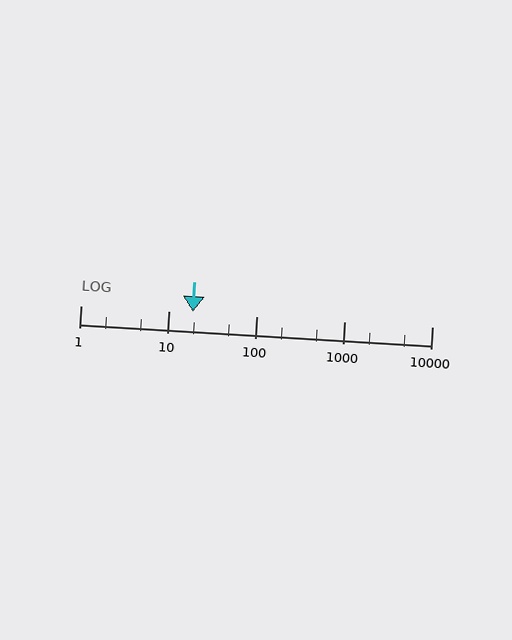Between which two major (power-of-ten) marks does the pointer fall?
The pointer is between 10 and 100.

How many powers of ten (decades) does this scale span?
The scale spans 4 decades, from 1 to 10000.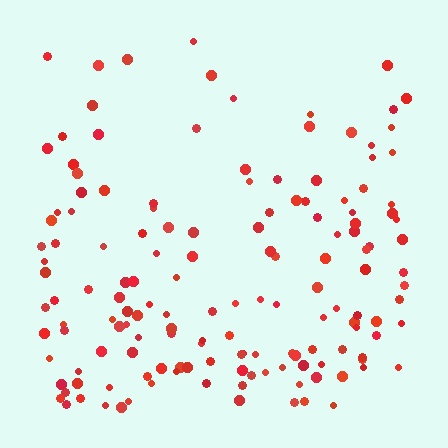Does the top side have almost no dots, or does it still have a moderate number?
Still a moderate number, just noticeably fewer than the bottom.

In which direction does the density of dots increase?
From top to bottom, with the bottom side densest.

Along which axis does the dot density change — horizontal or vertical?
Vertical.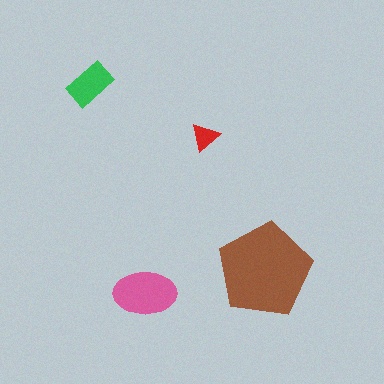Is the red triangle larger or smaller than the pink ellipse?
Smaller.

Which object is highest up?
The green rectangle is topmost.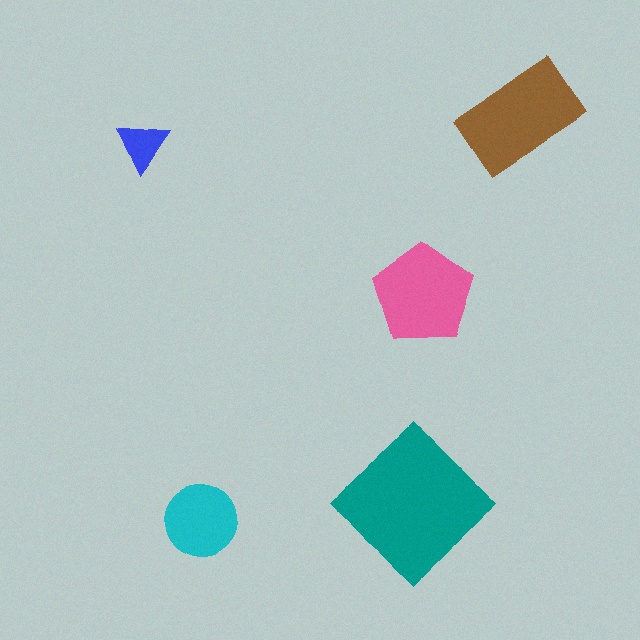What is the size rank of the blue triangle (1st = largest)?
5th.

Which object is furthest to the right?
The brown rectangle is rightmost.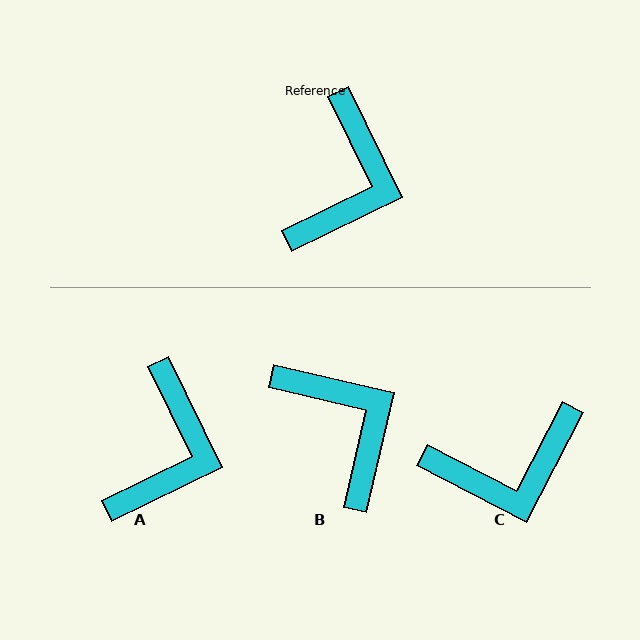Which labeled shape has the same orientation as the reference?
A.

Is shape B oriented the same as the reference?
No, it is off by about 51 degrees.